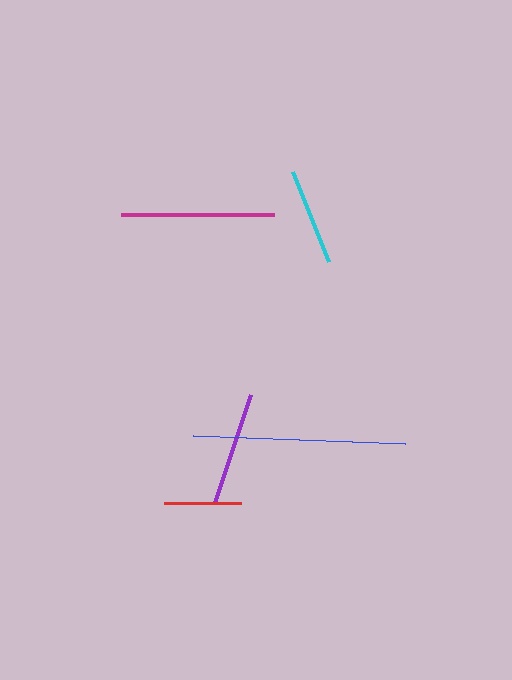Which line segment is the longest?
The blue line is the longest at approximately 212 pixels.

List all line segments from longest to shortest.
From longest to shortest: blue, magenta, purple, cyan, red.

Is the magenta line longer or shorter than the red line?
The magenta line is longer than the red line.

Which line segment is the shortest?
The red line is the shortest at approximately 78 pixels.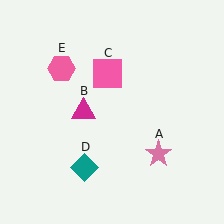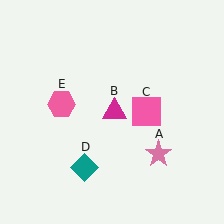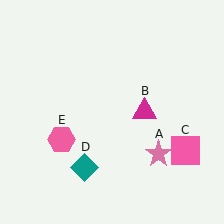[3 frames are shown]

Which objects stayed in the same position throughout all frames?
Pink star (object A) and teal diamond (object D) remained stationary.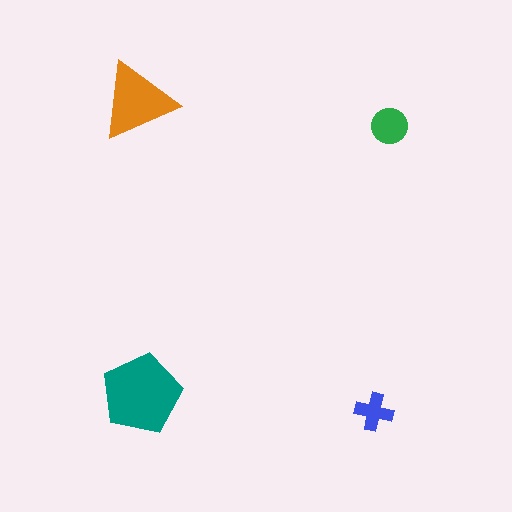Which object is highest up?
The orange triangle is topmost.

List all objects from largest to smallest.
The teal pentagon, the orange triangle, the green circle, the blue cross.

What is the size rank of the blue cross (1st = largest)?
4th.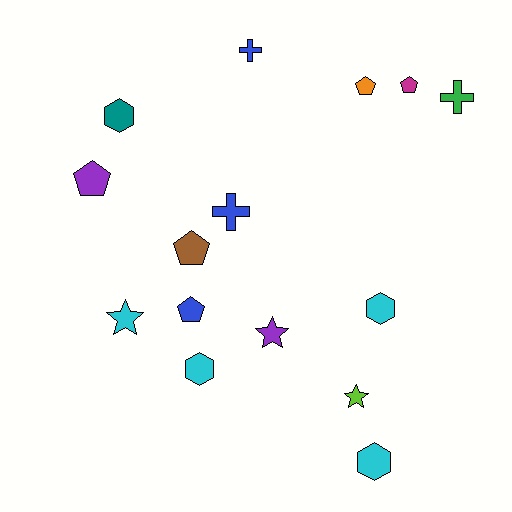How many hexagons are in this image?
There are 4 hexagons.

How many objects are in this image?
There are 15 objects.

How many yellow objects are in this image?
There are no yellow objects.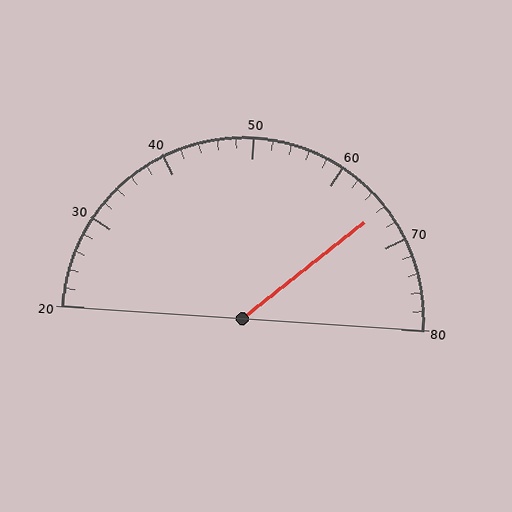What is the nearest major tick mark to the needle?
The nearest major tick mark is 70.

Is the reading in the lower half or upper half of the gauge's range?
The reading is in the upper half of the range (20 to 80).